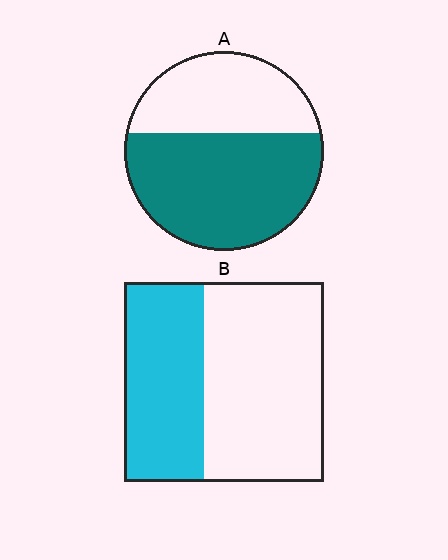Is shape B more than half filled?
No.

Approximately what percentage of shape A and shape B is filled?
A is approximately 60% and B is approximately 40%.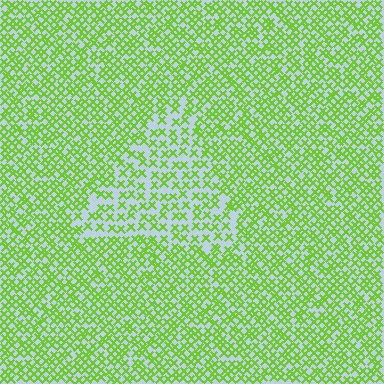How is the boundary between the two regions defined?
The boundary is defined by a change in element density (approximately 1.7x ratio). All elements are the same color, size, and shape.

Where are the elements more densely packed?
The elements are more densely packed outside the triangle boundary.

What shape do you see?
I see a triangle.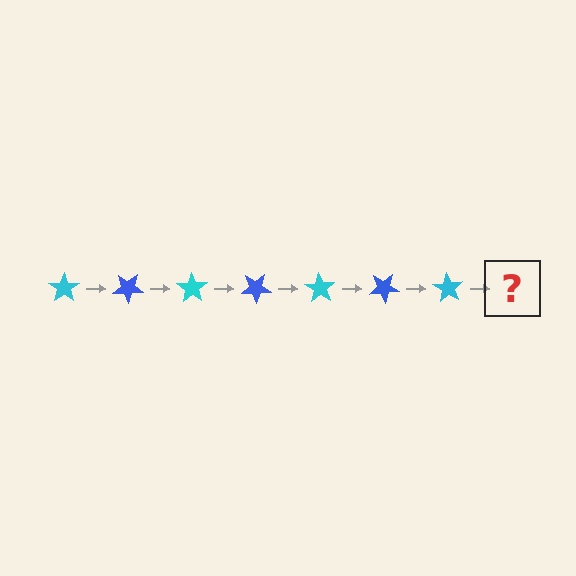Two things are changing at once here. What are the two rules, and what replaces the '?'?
The two rules are that it rotates 35 degrees each step and the color cycles through cyan and blue. The '?' should be a blue star, rotated 245 degrees from the start.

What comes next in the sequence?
The next element should be a blue star, rotated 245 degrees from the start.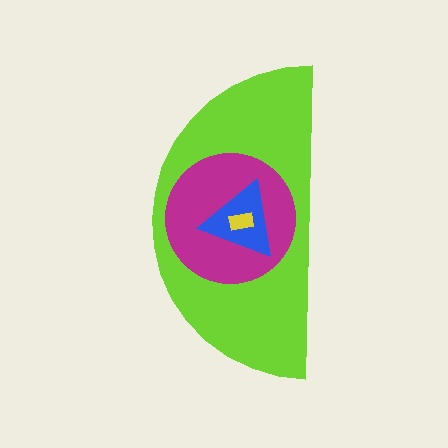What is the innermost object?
The yellow rectangle.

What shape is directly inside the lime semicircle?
The magenta circle.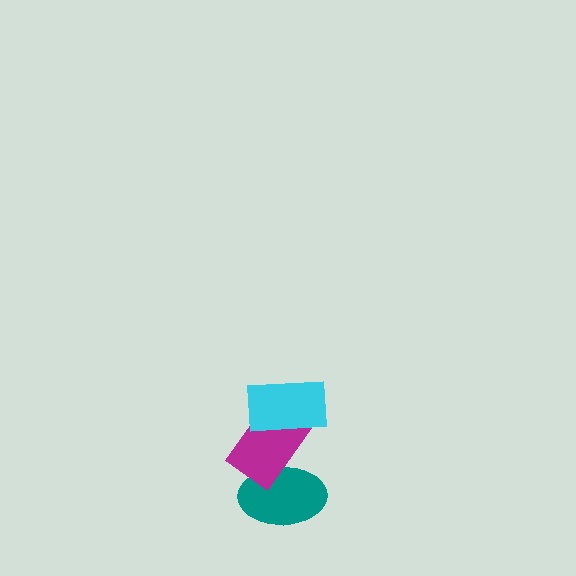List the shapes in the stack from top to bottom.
From top to bottom: the cyan rectangle, the magenta rectangle, the teal ellipse.